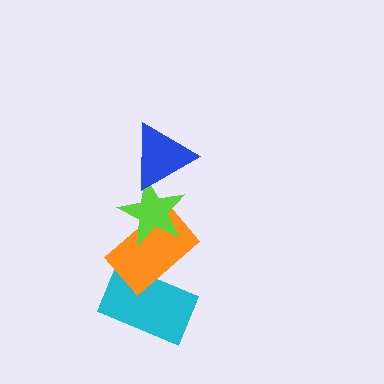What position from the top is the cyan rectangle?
The cyan rectangle is 4th from the top.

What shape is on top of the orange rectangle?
The lime star is on top of the orange rectangle.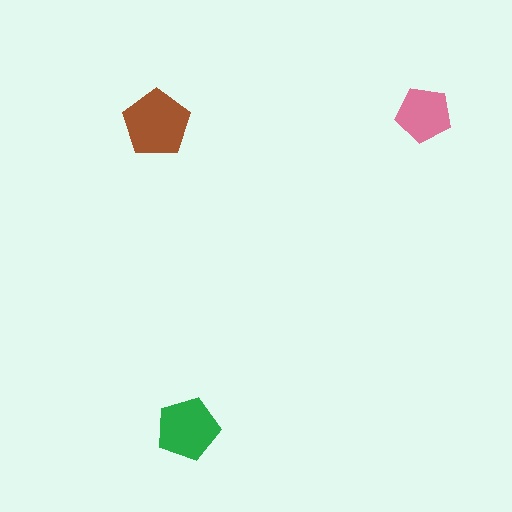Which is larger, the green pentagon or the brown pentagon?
The brown one.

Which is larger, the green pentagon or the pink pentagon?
The green one.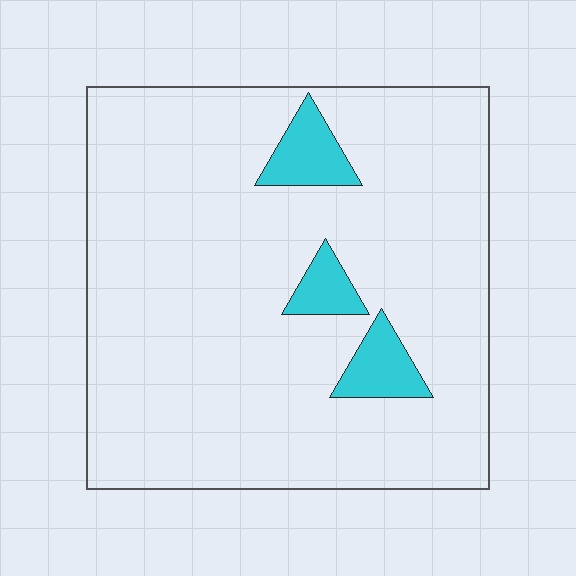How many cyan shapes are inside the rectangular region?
3.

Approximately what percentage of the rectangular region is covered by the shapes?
Approximately 10%.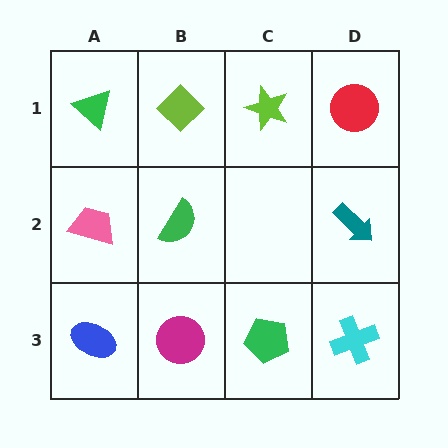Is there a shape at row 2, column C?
No, that cell is empty.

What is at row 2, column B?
A green semicircle.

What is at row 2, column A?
A pink trapezoid.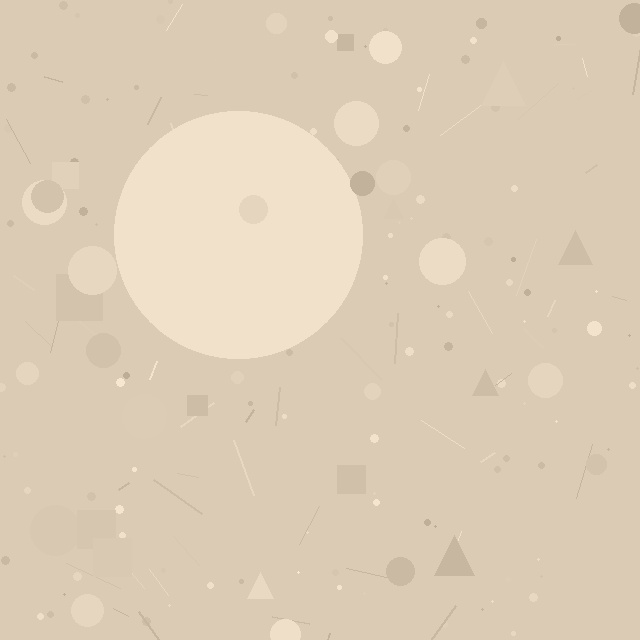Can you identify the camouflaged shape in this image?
The camouflaged shape is a circle.